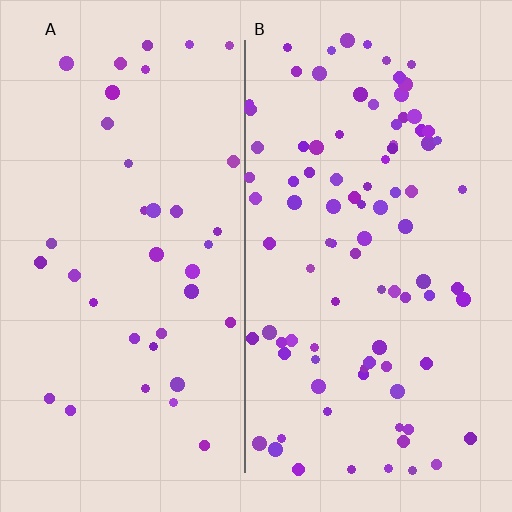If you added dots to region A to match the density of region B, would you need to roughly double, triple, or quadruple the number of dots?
Approximately double.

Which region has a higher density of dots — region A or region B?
B (the right).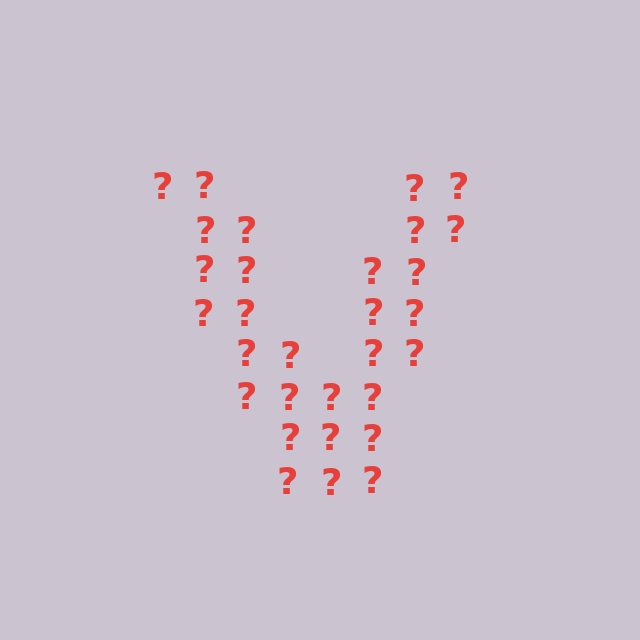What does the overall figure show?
The overall figure shows the letter V.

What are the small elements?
The small elements are question marks.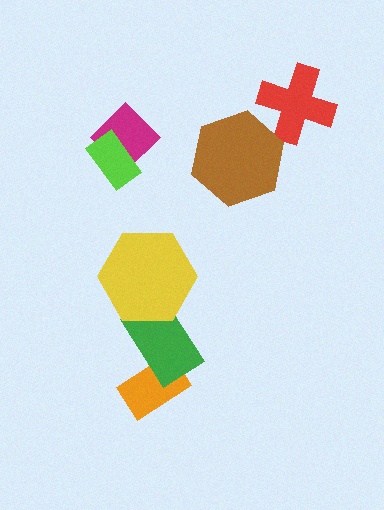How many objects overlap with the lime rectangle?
1 object overlaps with the lime rectangle.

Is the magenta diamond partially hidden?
Yes, it is partially covered by another shape.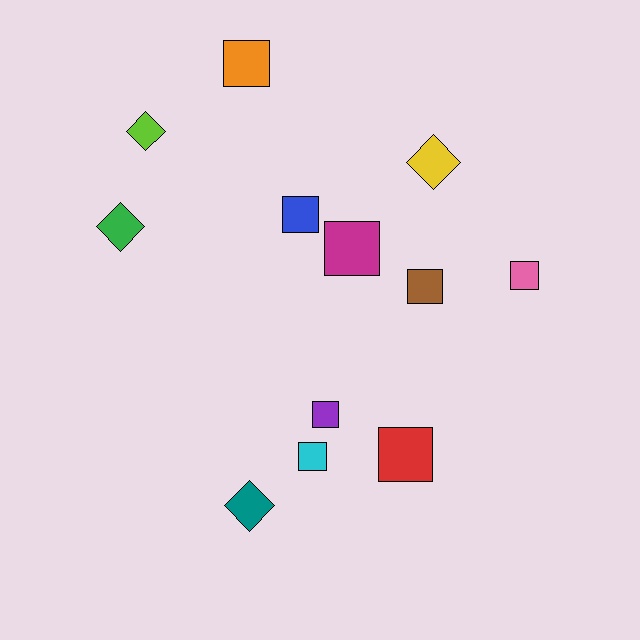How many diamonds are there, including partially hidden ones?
There are 4 diamonds.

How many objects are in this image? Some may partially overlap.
There are 12 objects.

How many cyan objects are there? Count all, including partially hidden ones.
There is 1 cyan object.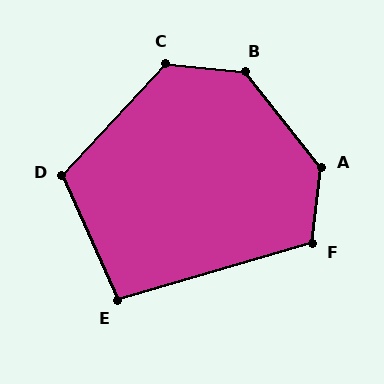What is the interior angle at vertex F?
Approximately 112 degrees (obtuse).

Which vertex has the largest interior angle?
A, at approximately 135 degrees.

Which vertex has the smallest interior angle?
E, at approximately 98 degrees.